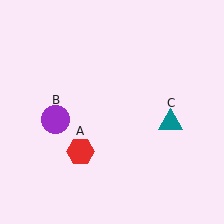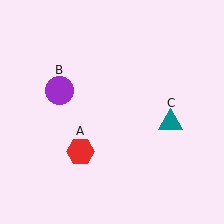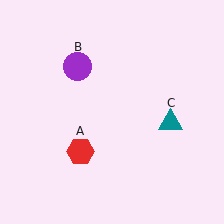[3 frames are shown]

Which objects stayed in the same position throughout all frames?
Red hexagon (object A) and teal triangle (object C) remained stationary.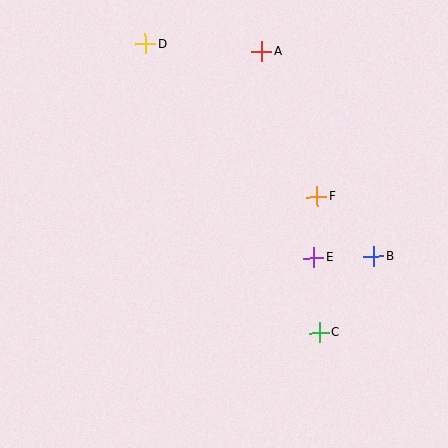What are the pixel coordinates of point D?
Point D is at (146, 44).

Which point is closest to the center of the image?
Point E at (314, 258) is closest to the center.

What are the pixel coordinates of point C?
Point C is at (320, 333).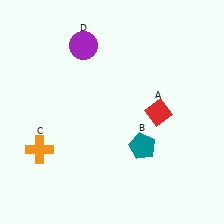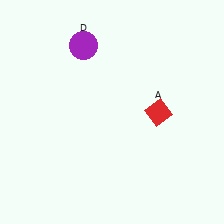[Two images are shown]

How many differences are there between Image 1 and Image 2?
There are 2 differences between the two images.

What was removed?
The teal pentagon (B), the orange cross (C) were removed in Image 2.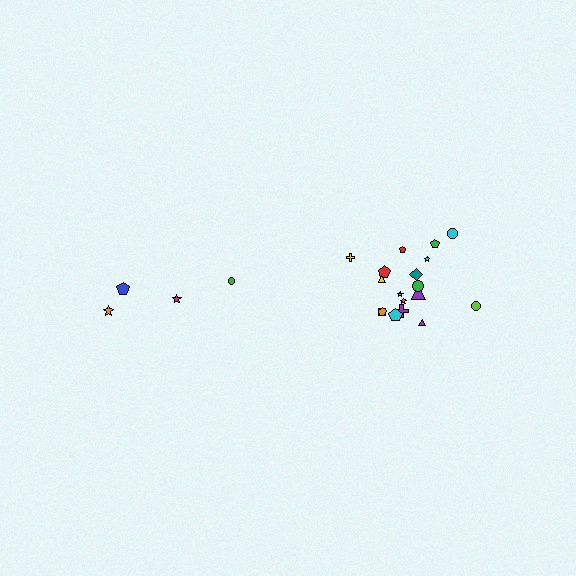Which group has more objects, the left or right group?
The right group.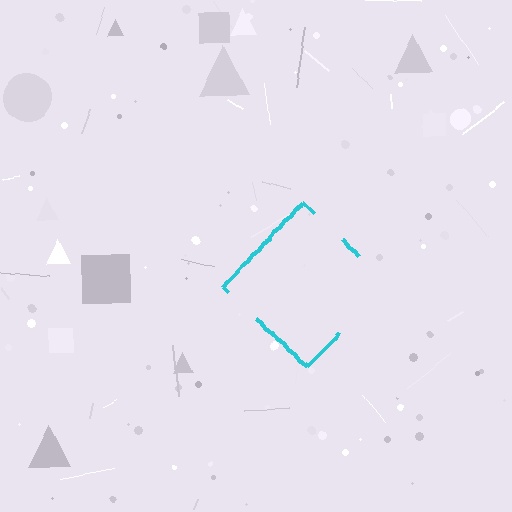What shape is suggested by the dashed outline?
The dashed outline suggests a diamond.